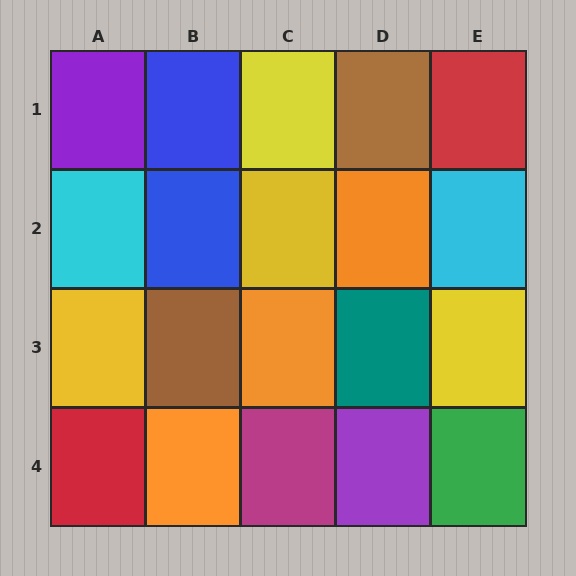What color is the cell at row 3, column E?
Yellow.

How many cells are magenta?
1 cell is magenta.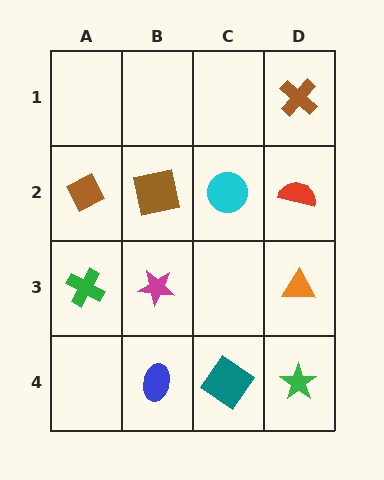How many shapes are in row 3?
3 shapes.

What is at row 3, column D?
An orange triangle.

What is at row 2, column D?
A red semicircle.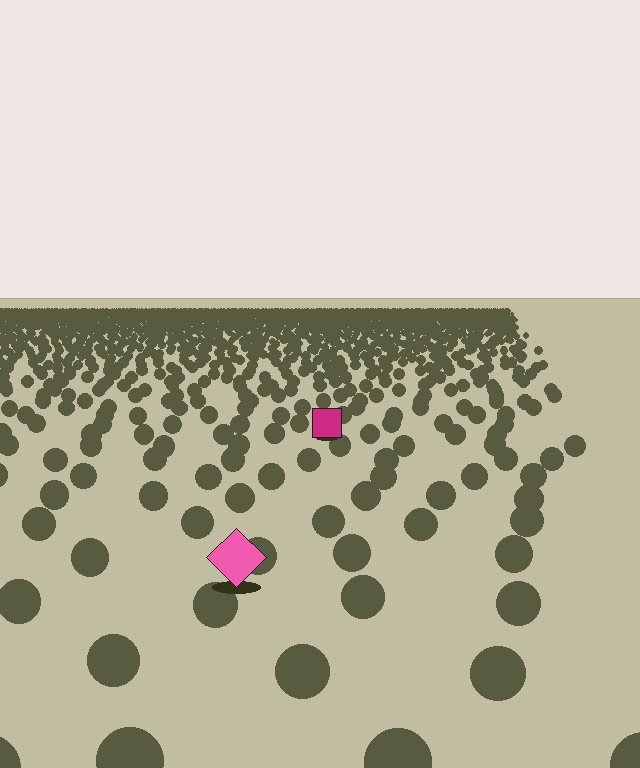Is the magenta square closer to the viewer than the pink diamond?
No. The pink diamond is closer — you can tell from the texture gradient: the ground texture is coarser near it.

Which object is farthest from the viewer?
The magenta square is farthest from the viewer. It appears smaller and the ground texture around it is denser.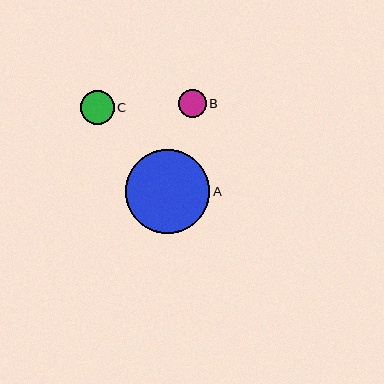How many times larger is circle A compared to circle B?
Circle A is approximately 3.1 times the size of circle B.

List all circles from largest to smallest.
From largest to smallest: A, C, B.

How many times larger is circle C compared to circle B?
Circle C is approximately 1.2 times the size of circle B.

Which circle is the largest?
Circle A is the largest with a size of approximately 85 pixels.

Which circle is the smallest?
Circle B is the smallest with a size of approximately 27 pixels.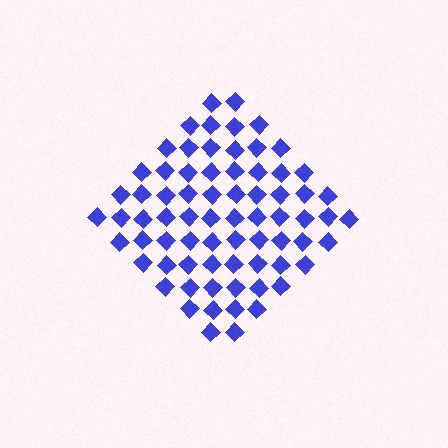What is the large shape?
The large shape is a diamond.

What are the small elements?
The small elements are diamonds.